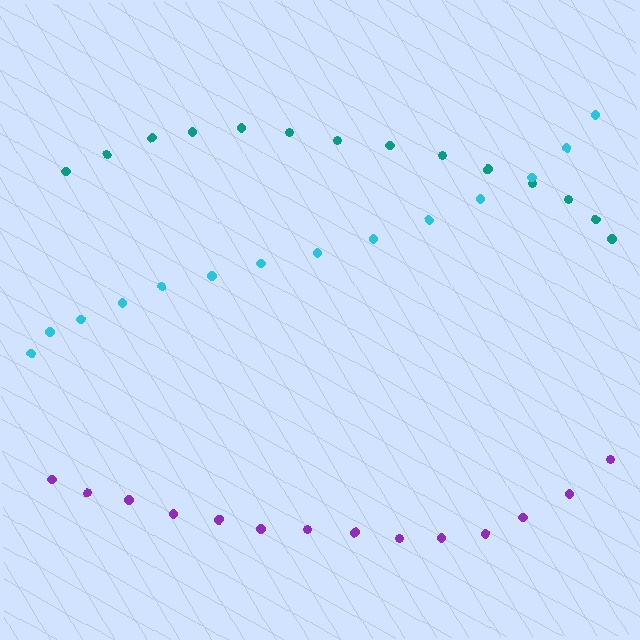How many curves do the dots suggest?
There are 3 distinct paths.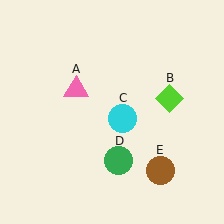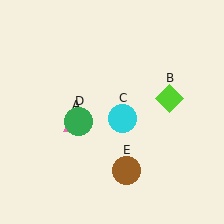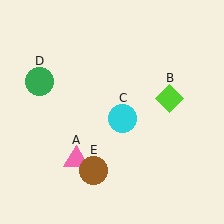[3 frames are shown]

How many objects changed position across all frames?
3 objects changed position: pink triangle (object A), green circle (object D), brown circle (object E).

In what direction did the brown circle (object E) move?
The brown circle (object E) moved left.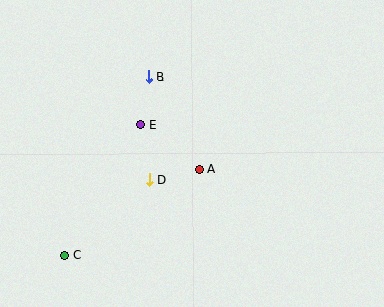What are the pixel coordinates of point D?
Point D is at (150, 180).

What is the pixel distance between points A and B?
The distance between A and B is 105 pixels.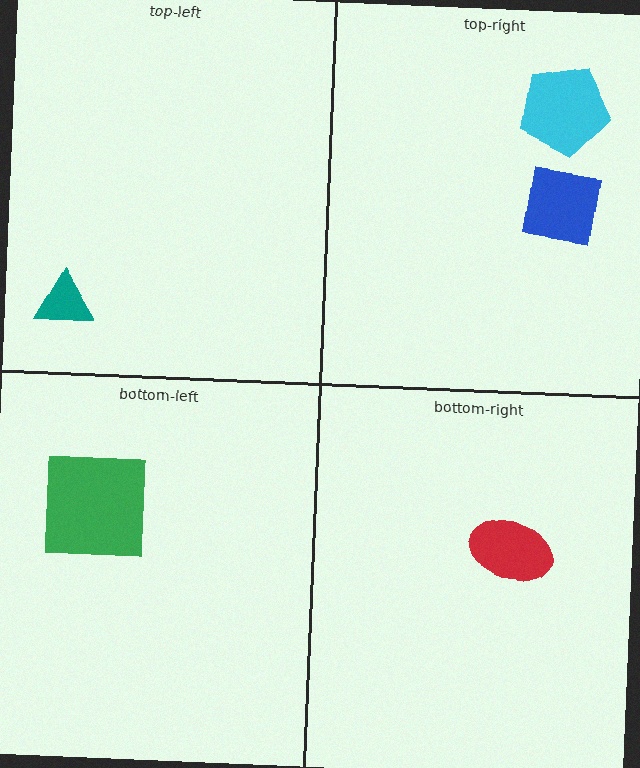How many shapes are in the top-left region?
1.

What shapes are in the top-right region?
The cyan pentagon, the blue square.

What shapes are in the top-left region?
The teal triangle.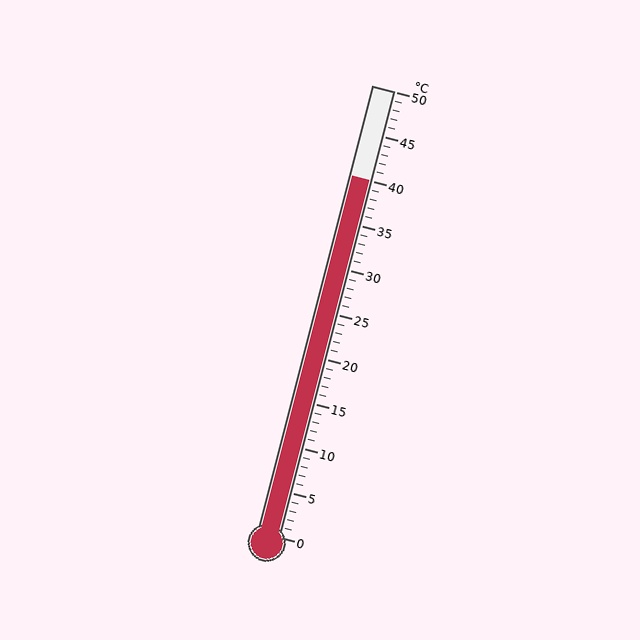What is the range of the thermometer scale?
The thermometer scale ranges from 0°C to 50°C.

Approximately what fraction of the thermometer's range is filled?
The thermometer is filled to approximately 80% of its range.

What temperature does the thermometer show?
The thermometer shows approximately 40°C.